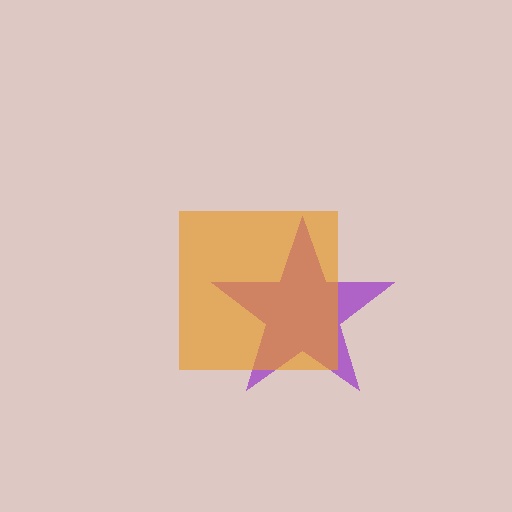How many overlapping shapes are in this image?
There are 2 overlapping shapes in the image.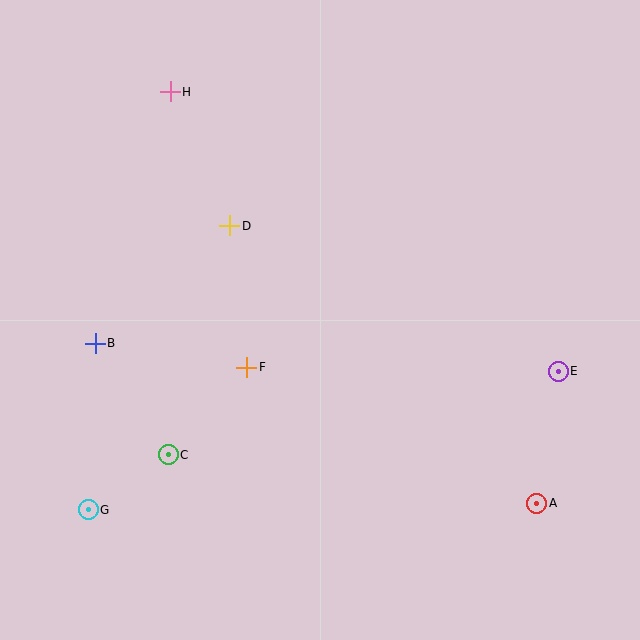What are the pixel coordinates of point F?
Point F is at (247, 367).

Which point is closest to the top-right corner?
Point E is closest to the top-right corner.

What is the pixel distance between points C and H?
The distance between C and H is 363 pixels.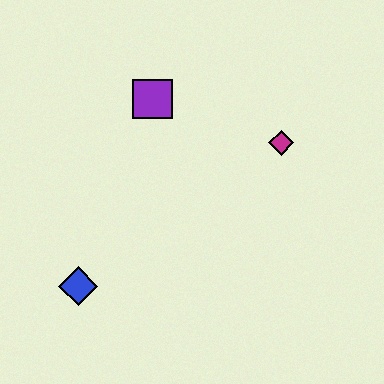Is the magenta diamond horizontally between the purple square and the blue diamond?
No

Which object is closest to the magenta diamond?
The purple square is closest to the magenta diamond.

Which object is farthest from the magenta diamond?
The blue diamond is farthest from the magenta diamond.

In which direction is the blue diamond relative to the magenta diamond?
The blue diamond is to the left of the magenta diamond.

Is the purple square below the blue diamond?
No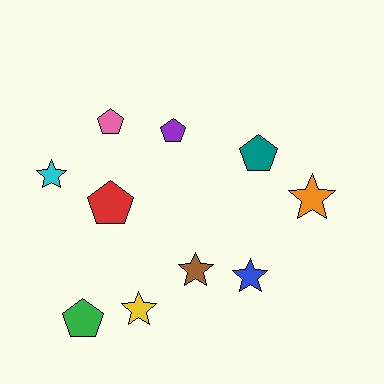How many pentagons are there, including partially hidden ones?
There are 5 pentagons.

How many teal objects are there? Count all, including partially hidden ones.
There is 1 teal object.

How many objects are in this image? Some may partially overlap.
There are 10 objects.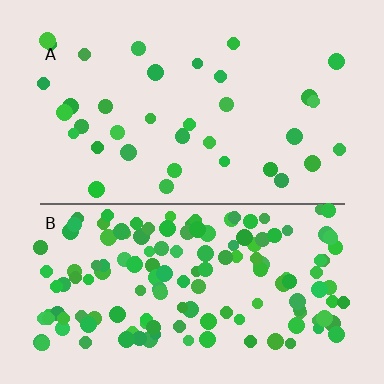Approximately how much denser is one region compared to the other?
Approximately 4.0× — region B over region A.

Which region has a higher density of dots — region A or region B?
B (the bottom).